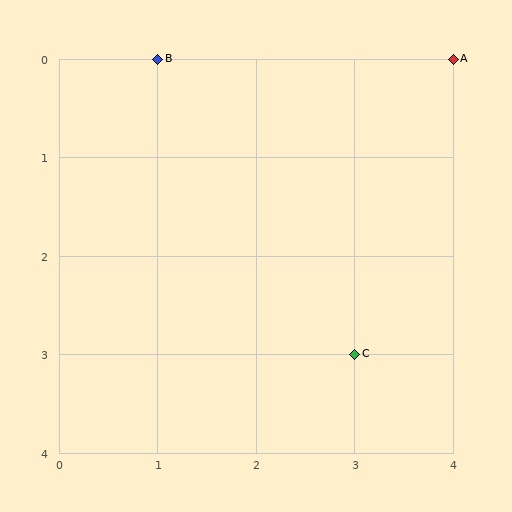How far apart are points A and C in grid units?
Points A and C are 1 column and 3 rows apart (about 3.2 grid units diagonally).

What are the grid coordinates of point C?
Point C is at grid coordinates (3, 3).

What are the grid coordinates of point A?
Point A is at grid coordinates (4, 0).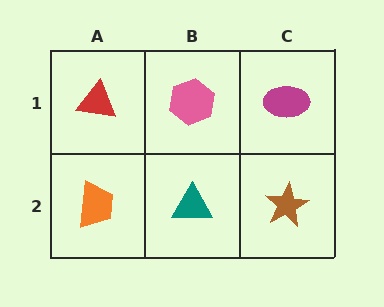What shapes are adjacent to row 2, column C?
A magenta ellipse (row 1, column C), a teal triangle (row 2, column B).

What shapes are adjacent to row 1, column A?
An orange trapezoid (row 2, column A), a pink hexagon (row 1, column B).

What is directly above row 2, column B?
A pink hexagon.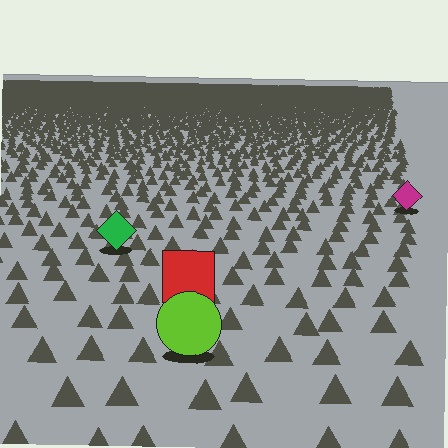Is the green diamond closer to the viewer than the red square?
No. The red square is closer — you can tell from the texture gradient: the ground texture is coarser near it.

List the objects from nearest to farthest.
From nearest to farthest: the lime circle, the red square, the green diamond, the magenta diamond.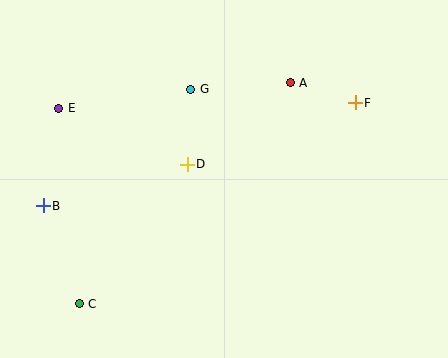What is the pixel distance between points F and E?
The distance between F and E is 297 pixels.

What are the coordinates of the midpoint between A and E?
The midpoint between A and E is at (175, 95).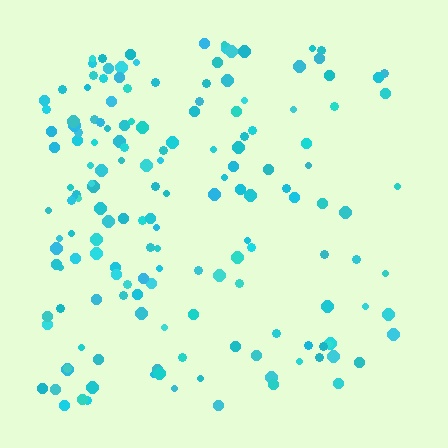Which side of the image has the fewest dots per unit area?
The right.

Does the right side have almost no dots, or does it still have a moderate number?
Still a moderate number, just noticeably fewer than the left.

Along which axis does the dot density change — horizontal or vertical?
Horizontal.